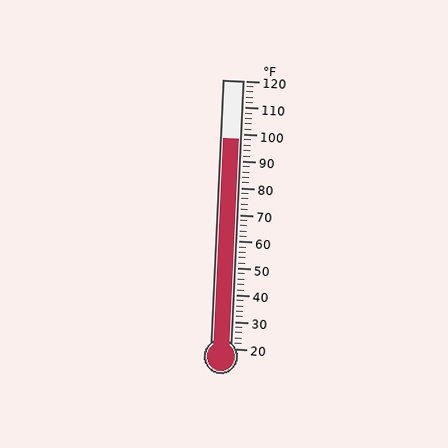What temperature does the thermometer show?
The thermometer shows approximately 98°F.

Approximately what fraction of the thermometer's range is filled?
The thermometer is filled to approximately 80% of its range.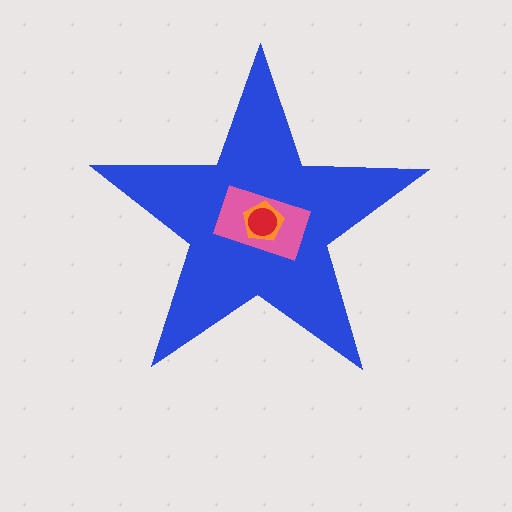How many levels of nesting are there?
4.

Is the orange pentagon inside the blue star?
Yes.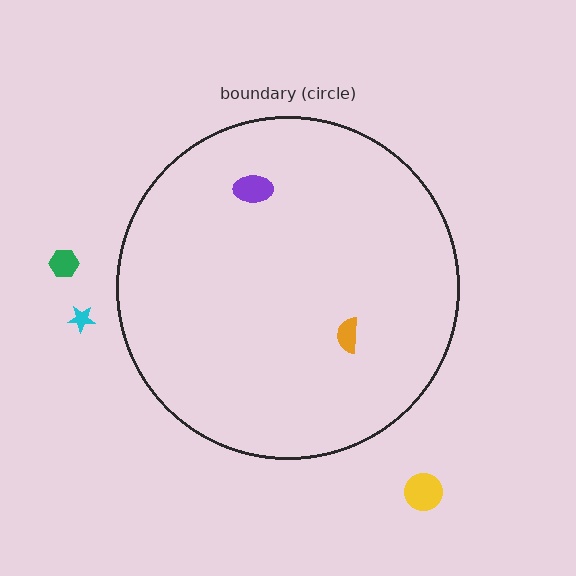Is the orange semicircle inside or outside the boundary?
Inside.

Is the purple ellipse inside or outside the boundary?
Inside.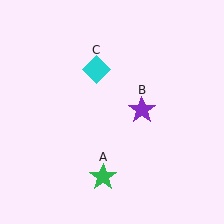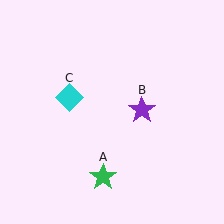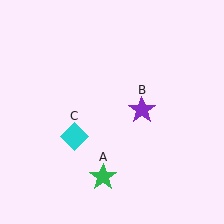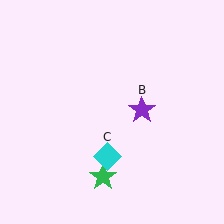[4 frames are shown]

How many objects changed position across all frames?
1 object changed position: cyan diamond (object C).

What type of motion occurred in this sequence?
The cyan diamond (object C) rotated counterclockwise around the center of the scene.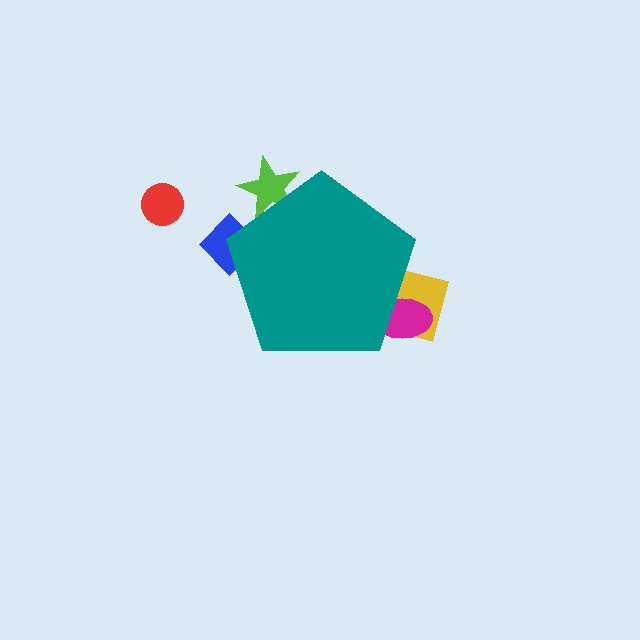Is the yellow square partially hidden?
Yes, the yellow square is partially hidden behind the teal pentagon.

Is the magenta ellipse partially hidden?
Yes, the magenta ellipse is partially hidden behind the teal pentagon.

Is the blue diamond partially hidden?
Yes, the blue diamond is partially hidden behind the teal pentagon.